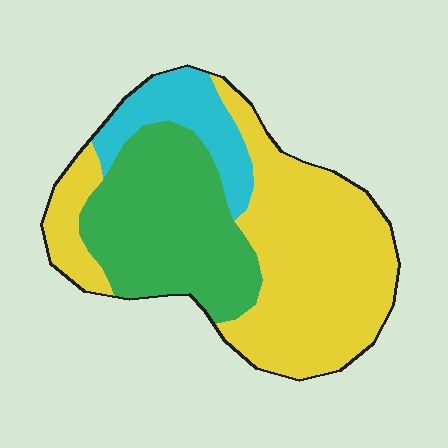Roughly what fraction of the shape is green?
Green takes up between a third and a half of the shape.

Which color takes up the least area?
Cyan, at roughly 15%.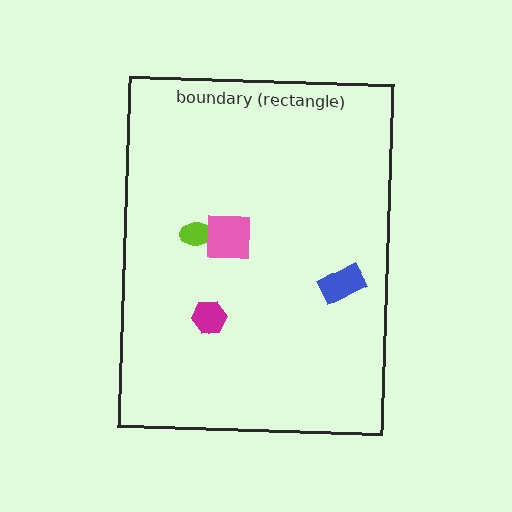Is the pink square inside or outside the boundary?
Inside.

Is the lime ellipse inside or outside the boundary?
Inside.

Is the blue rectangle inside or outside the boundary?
Inside.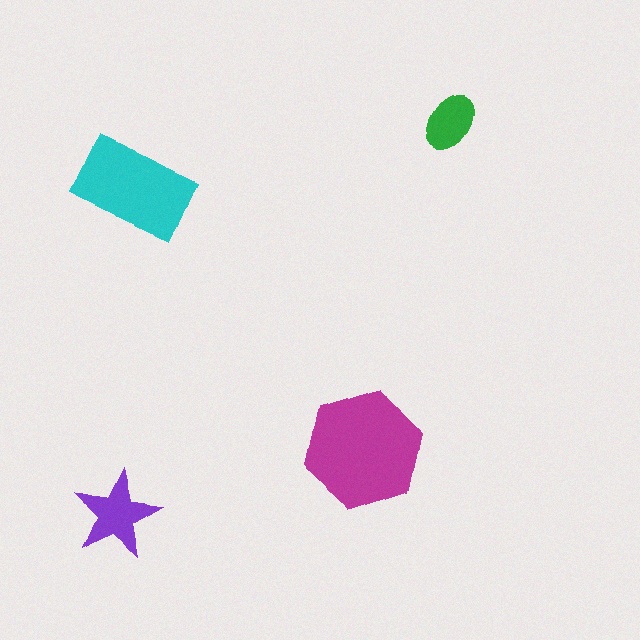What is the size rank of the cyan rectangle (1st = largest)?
2nd.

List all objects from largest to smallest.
The magenta hexagon, the cyan rectangle, the purple star, the green ellipse.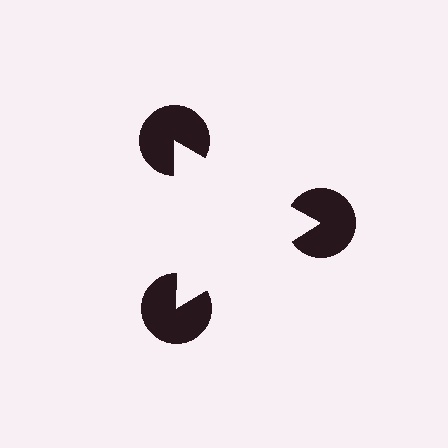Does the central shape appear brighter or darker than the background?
It typically appears slightly brighter than the background, even though no actual brightness change is drawn.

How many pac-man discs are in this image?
There are 3 — one at each vertex of the illusory triangle.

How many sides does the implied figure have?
3 sides.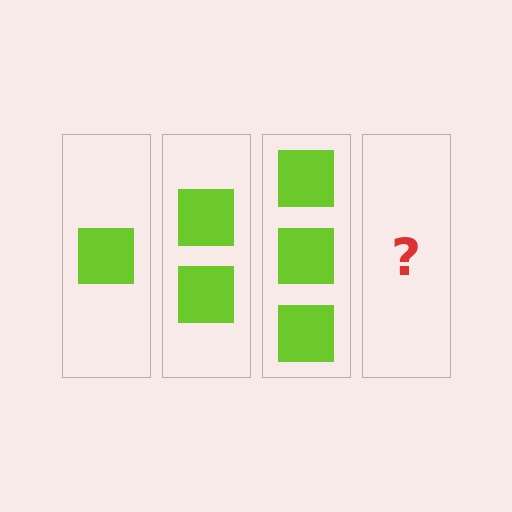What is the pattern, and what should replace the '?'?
The pattern is that each step adds one more square. The '?' should be 4 squares.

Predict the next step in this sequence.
The next step is 4 squares.